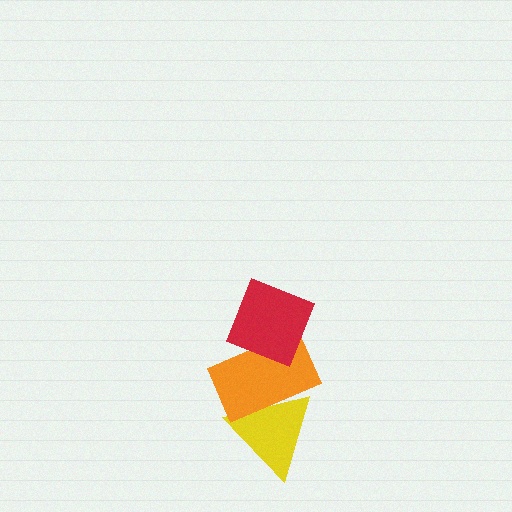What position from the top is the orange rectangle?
The orange rectangle is 2nd from the top.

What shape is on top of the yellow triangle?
The orange rectangle is on top of the yellow triangle.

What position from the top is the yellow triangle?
The yellow triangle is 3rd from the top.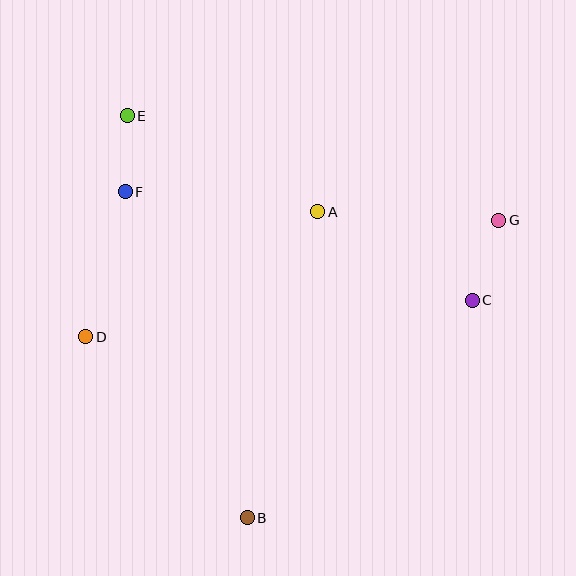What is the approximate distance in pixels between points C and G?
The distance between C and G is approximately 85 pixels.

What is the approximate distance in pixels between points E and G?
The distance between E and G is approximately 386 pixels.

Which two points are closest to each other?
Points E and F are closest to each other.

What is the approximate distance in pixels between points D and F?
The distance between D and F is approximately 150 pixels.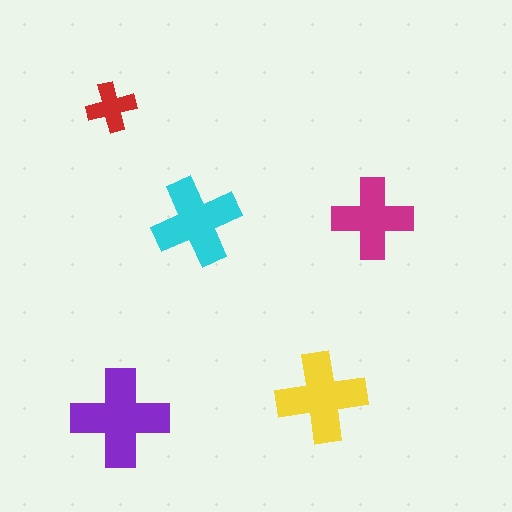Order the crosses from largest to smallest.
the purple one, the yellow one, the cyan one, the magenta one, the red one.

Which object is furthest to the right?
The magenta cross is rightmost.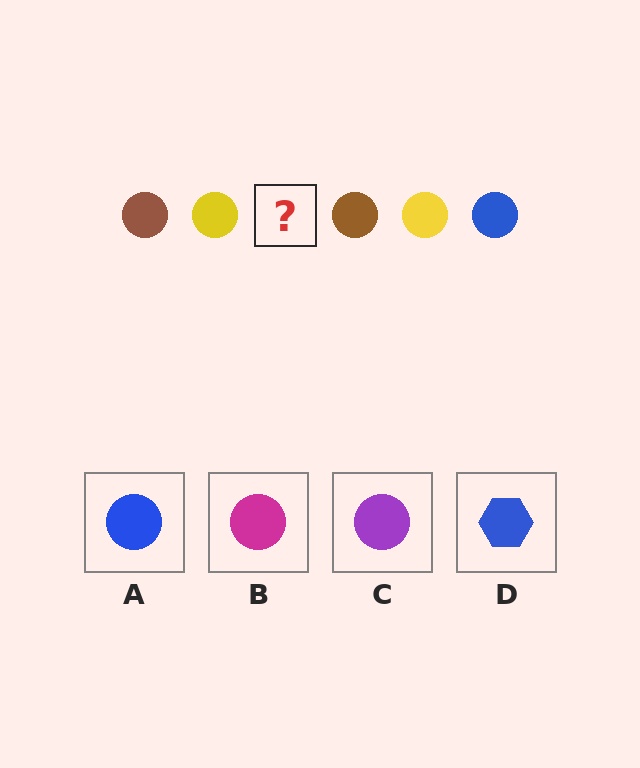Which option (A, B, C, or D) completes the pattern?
A.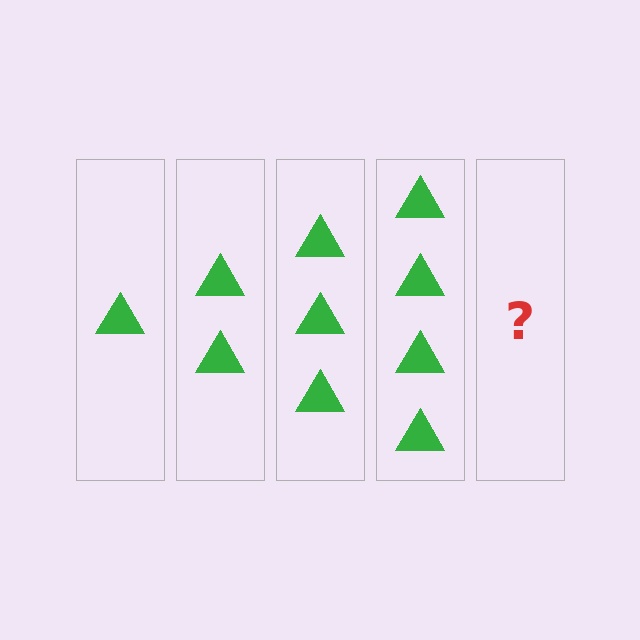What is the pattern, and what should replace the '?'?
The pattern is that each step adds one more triangle. The '?' should be 5 triangles.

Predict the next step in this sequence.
The next step is 5 triangles.